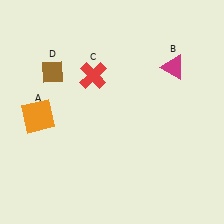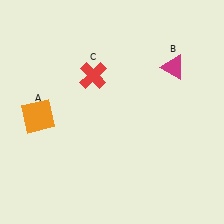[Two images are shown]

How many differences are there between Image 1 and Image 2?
There is 1 difference between the two images.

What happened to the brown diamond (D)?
The brown diamond (D) was removed in Image 2. It was in the top-left area of Image 1.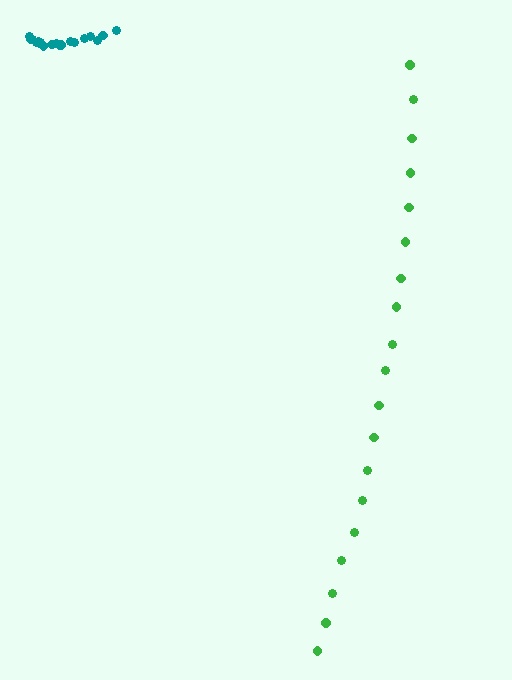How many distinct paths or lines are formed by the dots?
There are 2 distinct paths.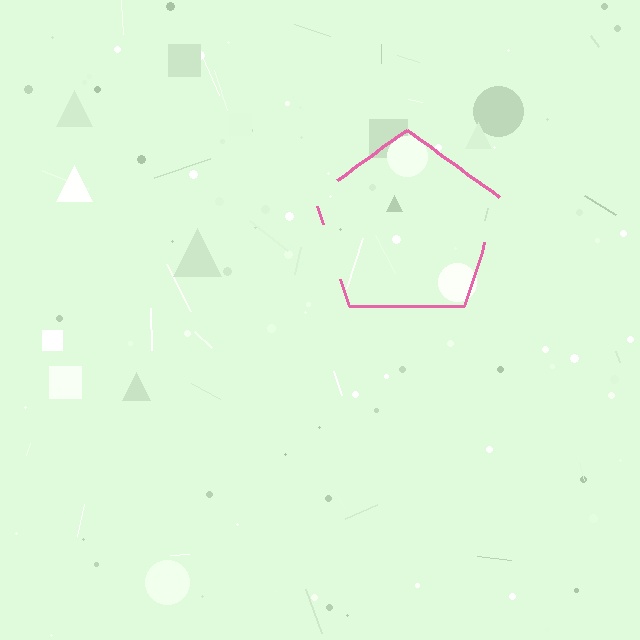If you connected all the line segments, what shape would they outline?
They would outline a pentagon.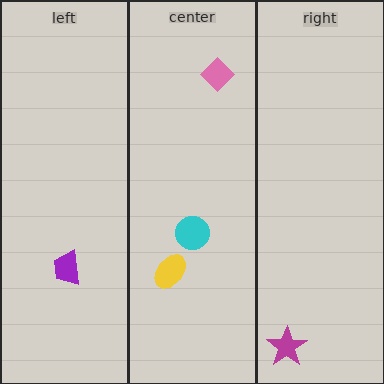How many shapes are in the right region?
1.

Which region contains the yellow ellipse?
The center region.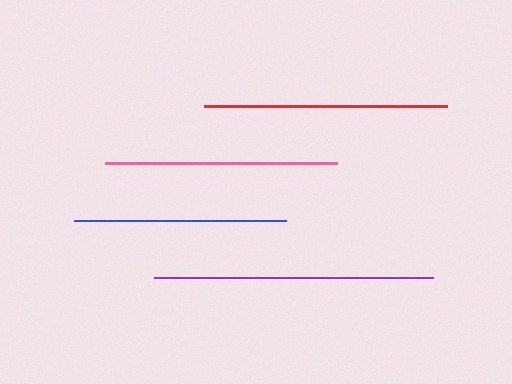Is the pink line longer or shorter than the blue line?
The pink line is longer than the blue line.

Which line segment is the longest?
The purple line is the longest at approximately 280 pixels.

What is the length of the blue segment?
The blue segment is approximately 212 pixels long.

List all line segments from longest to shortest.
From longest to shortest: purple, red, pink, blue.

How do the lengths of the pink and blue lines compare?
The pink and blue lines are approximately the same length.